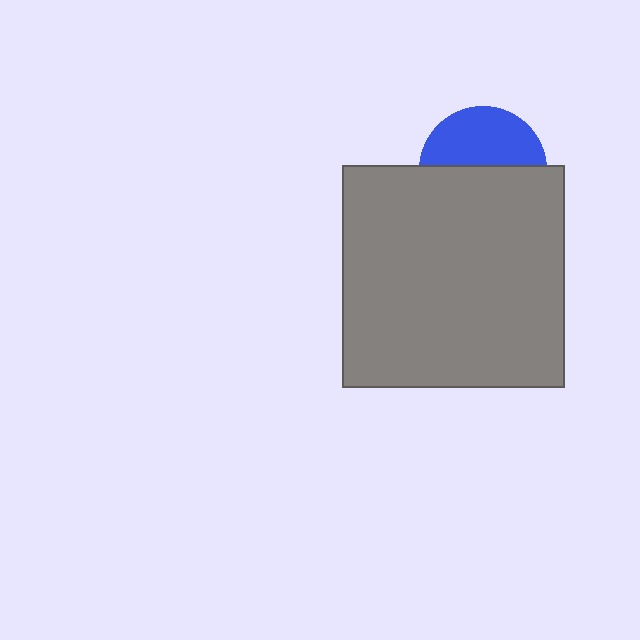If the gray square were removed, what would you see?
You would see the complete blue circle.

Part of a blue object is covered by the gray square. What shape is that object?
It is a circle.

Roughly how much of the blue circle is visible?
About half of it is visible (roughly 46%).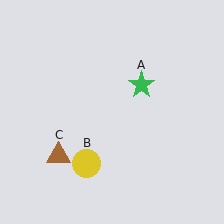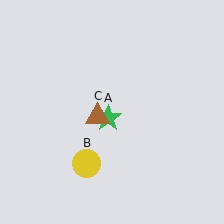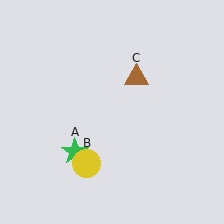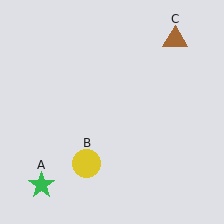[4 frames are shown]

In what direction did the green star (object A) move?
The green star (object A) moved down and to the left.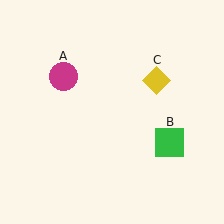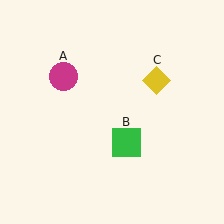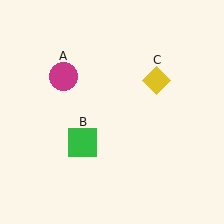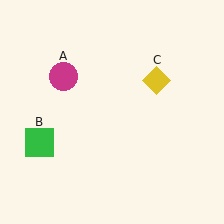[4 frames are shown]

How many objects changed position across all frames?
1 object changed position: green square (object B).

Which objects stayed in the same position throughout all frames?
Magenta circle (object A) and yellow diamond (object C) remained stationary.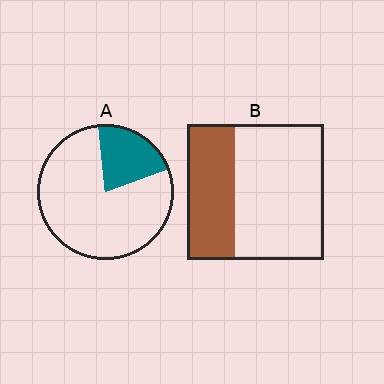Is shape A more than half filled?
No.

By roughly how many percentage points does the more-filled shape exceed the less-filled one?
By roughly 15 percentage points (B over A).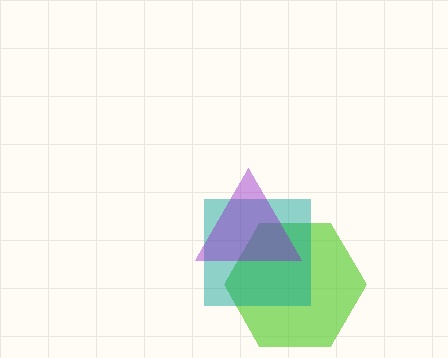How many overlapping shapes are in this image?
There are 3 overlapping shapes in the image.